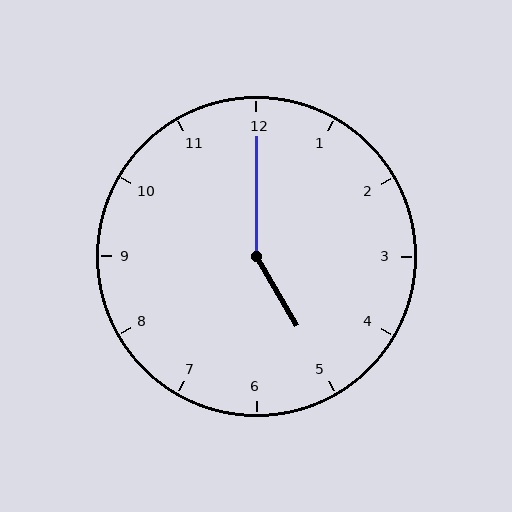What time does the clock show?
5:00.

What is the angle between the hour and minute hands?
Approximately 150 degrees.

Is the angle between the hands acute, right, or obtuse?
It is obtuse.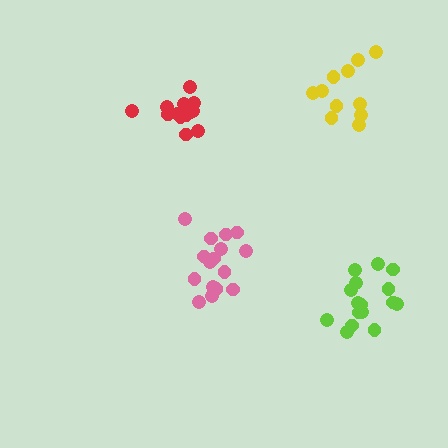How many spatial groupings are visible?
There are 4 spatial groupings.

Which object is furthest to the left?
The red cluster is leftmost.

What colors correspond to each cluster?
The clusters are colored: pink, yellow, red, lime.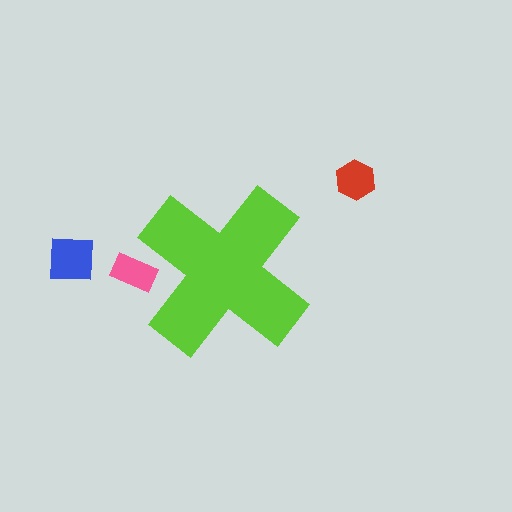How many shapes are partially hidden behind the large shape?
1 shape is partially hidden.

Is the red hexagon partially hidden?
No, the red hexagon is fully visible.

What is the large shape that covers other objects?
A lime cross.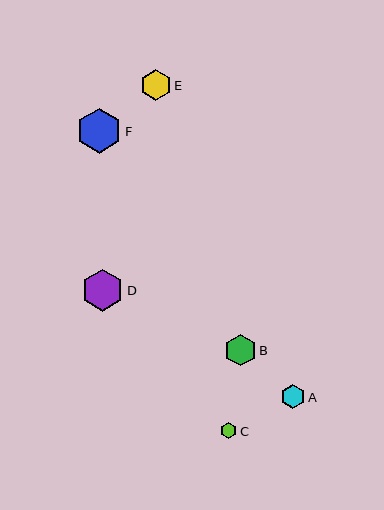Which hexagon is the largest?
Hexagon F is the largest with a size of approximately 45 pixels.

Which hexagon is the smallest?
Hexagon C is the smallest with a size of approximately 16 pixels.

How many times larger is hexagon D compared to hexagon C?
Hexagon D is approximately 2.6 times the size of hexagon C.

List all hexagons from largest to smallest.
From largest to smallest: F, D, B, E, A, C.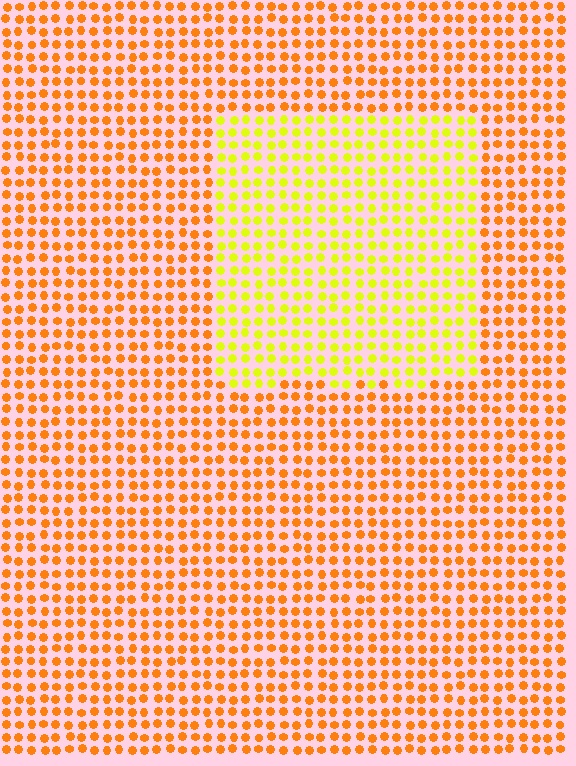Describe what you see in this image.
The image is filled with small orange elements in a uniform arrangement. A rectangle-shaped region is visible where the elements are tinted to a slightly different hue, forming a subtle color boundary.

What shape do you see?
I see a rectangle.